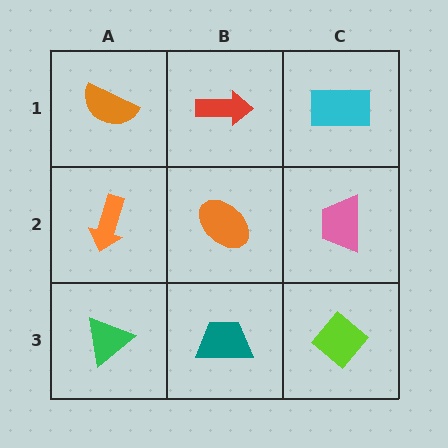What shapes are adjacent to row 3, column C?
A pink trapezoid (row 2, column C), a teal trapezoid (row 3, column B).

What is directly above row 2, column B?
A red arrow.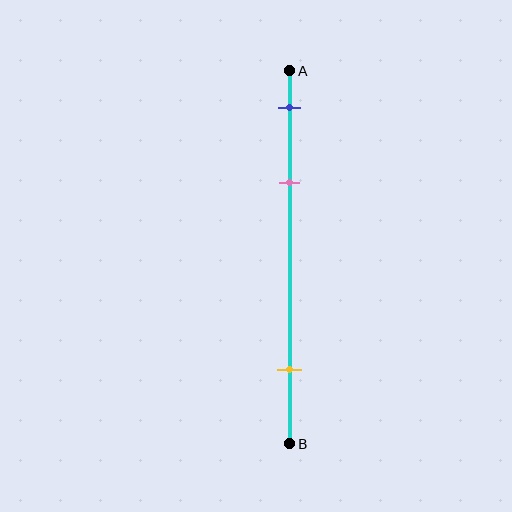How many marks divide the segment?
There are 3 marks dividing the segment.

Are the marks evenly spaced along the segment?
No, the marks are not evenly spaced.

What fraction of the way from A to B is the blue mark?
The blue mark is approximately 10% (0.1) of the way from A to B.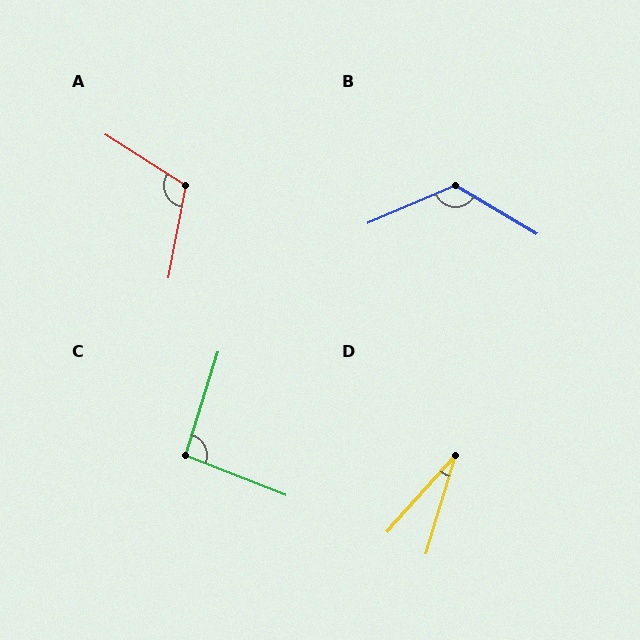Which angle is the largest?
B, at approximately 126 degrees.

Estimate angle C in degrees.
Approximately 94 degrees.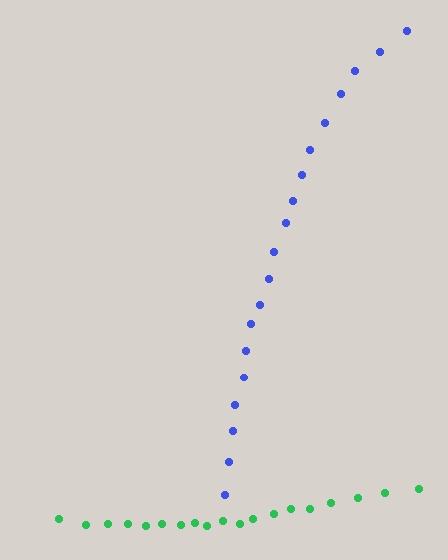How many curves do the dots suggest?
There are 2 distinct paths.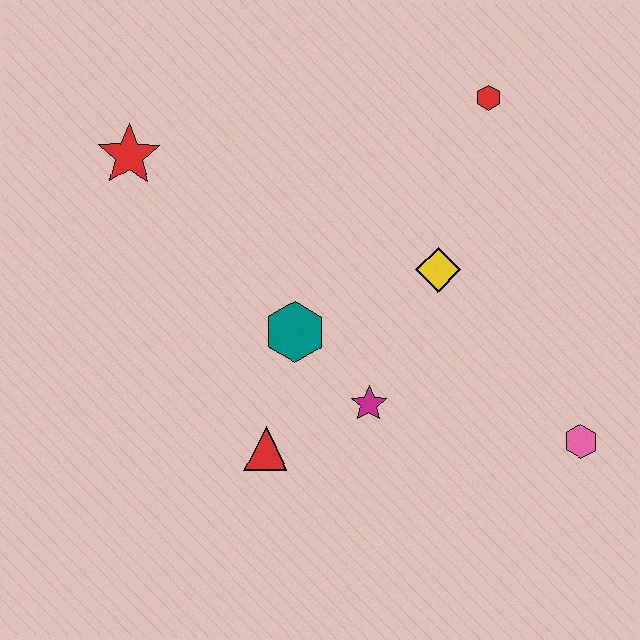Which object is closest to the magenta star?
The teal hexagon is closest to the magenta star.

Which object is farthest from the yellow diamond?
The red star is farthest from the yellow diamond.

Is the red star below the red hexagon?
Yes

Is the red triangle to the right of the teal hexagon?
No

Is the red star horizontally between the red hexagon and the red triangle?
No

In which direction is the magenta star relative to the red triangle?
The magenta star is to the right of the red triangle.